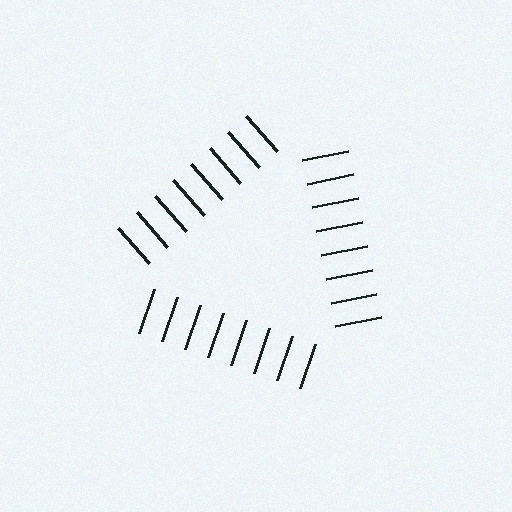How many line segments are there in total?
24 — 8 along each of the 3 edges.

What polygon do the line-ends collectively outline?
An illusory triangle — the line segments terminate on its edges but no continuous stroke is drawn.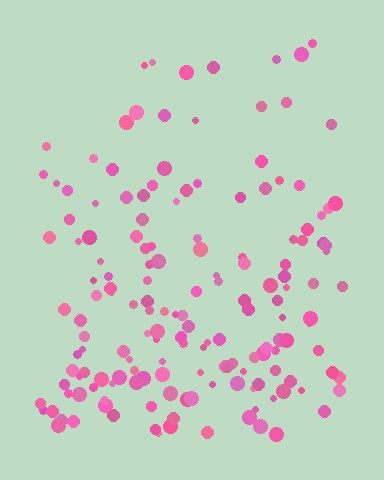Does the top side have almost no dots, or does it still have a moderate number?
Still a moderate number, just noticeably fewer than the bottom.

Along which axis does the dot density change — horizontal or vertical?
Vertical.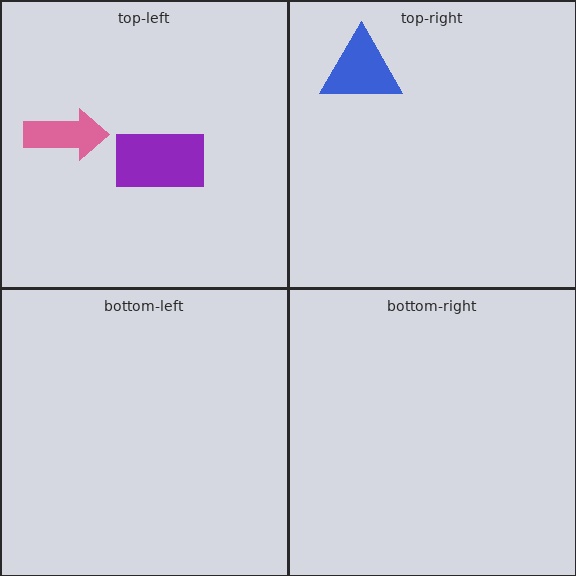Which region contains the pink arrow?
The top-left region.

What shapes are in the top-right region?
The blue triangle.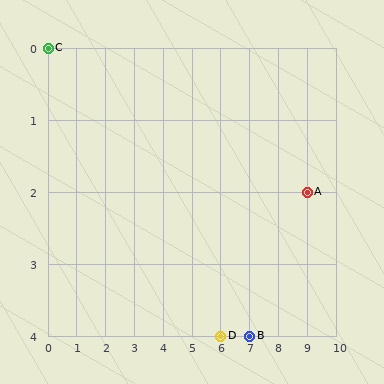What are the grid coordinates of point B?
Point B is at grid coordinates (7, 4).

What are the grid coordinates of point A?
Point A is at grid coordinates (9, 2).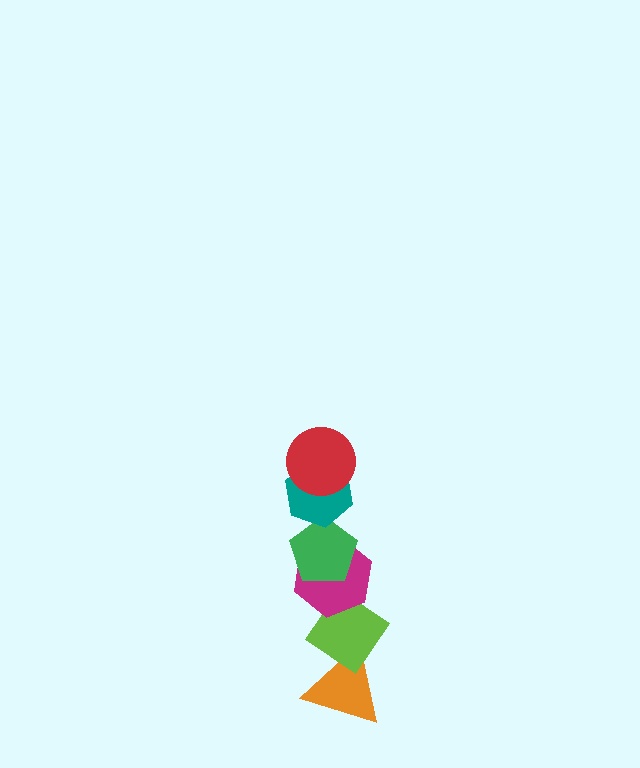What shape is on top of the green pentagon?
The teal hexagon is on top of the green pentagon.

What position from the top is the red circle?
The red circle is 1st from the top.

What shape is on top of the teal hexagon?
The red circle is on top of the teal hexagon.